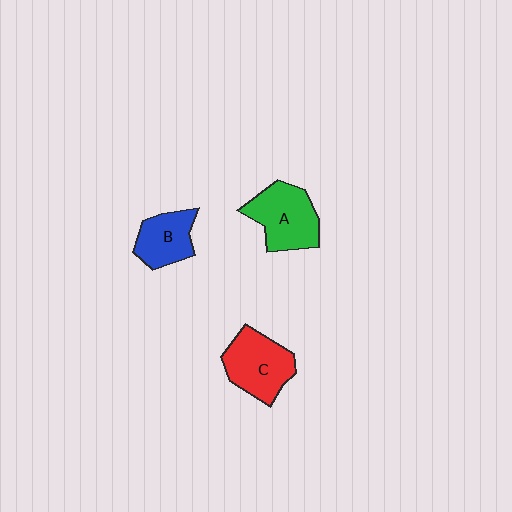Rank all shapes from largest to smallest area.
From largest to smallest: A (green), C (red), B (blue).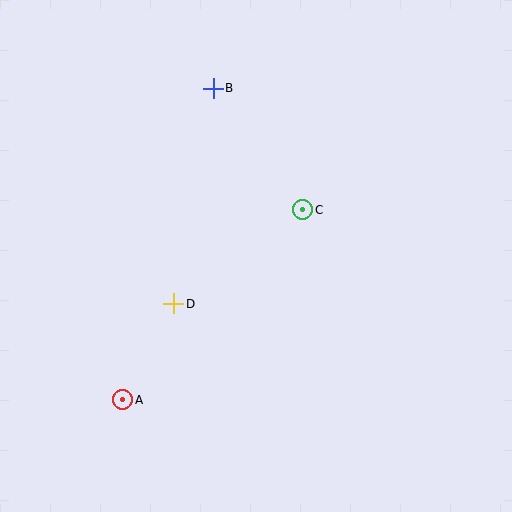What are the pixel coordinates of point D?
Point D is at (174, 304).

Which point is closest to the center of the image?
Point C at (303, 210) is closest to the center.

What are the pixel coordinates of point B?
Point B is at (213, 88).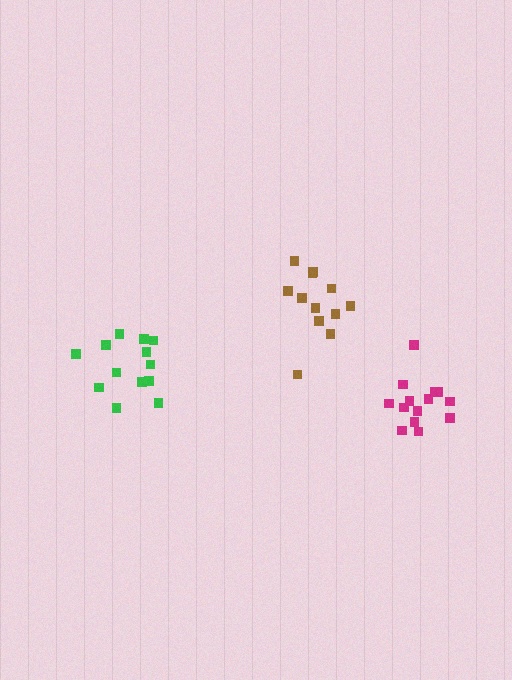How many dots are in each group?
Group 1: 14 dots, Group 2: 13 dots, Group 3: 12 dots (39 total).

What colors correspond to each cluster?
The clusters are colored: magenta, green, brown.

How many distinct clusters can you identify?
There are 3 distinct clusters.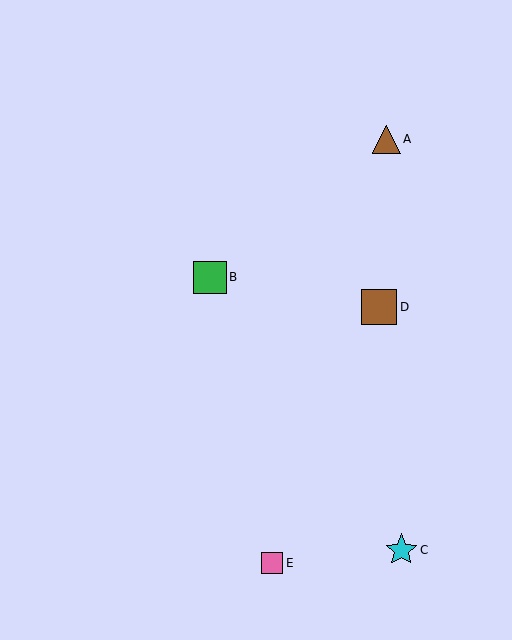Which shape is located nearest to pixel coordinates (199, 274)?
The green square (labeled B) at (210, 277) is nearest to that location.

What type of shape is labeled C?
Shape C is a cyan star.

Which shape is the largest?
The brown square (labeled D) is the largest.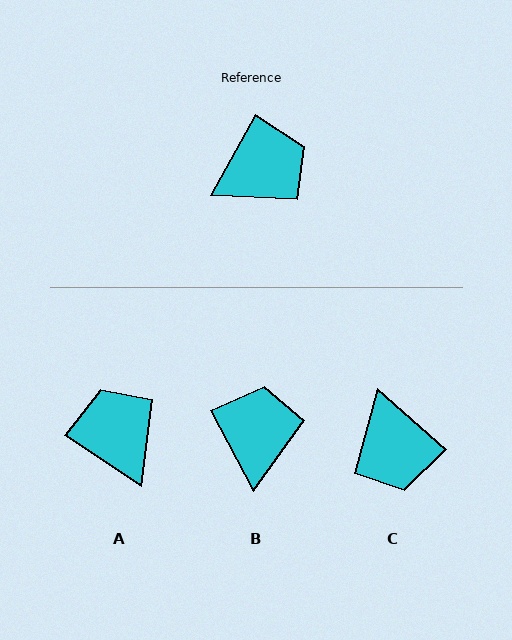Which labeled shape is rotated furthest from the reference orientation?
C, about 102 degrees away.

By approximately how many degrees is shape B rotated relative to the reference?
Approximately 57 degrees counter-clockwise.